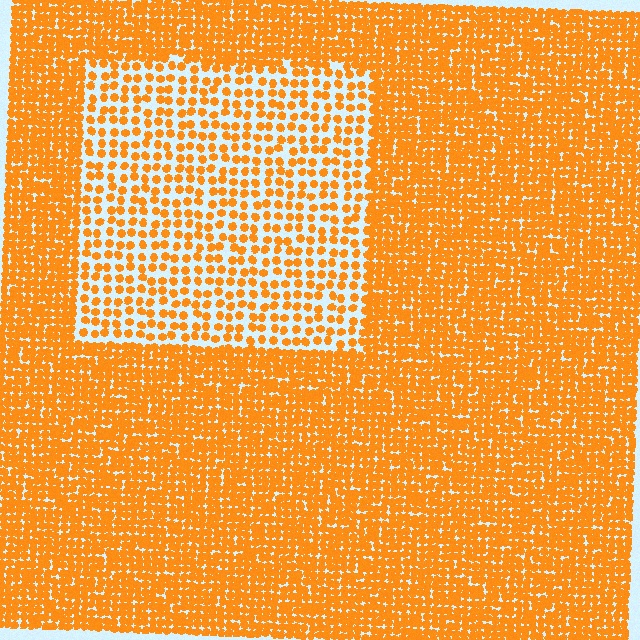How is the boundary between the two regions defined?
The boundary is defined by a change in element density (approximately 2.2x ratio). All elements are the same color, size, and shape.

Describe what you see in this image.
The image contains small orange elements arranged at two different densities. A rectangle-shaped region is visible where the elements are less densely packed than the surrounding area.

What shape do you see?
I see a rectangle.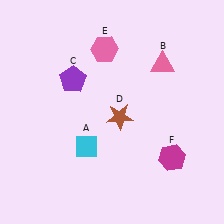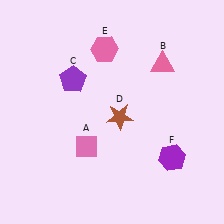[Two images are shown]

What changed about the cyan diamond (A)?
In Image 1, A is cyan. In Image 2, it changed to pink.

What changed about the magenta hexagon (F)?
In Image 1, F is magenta. In Image 2, it changed to purple.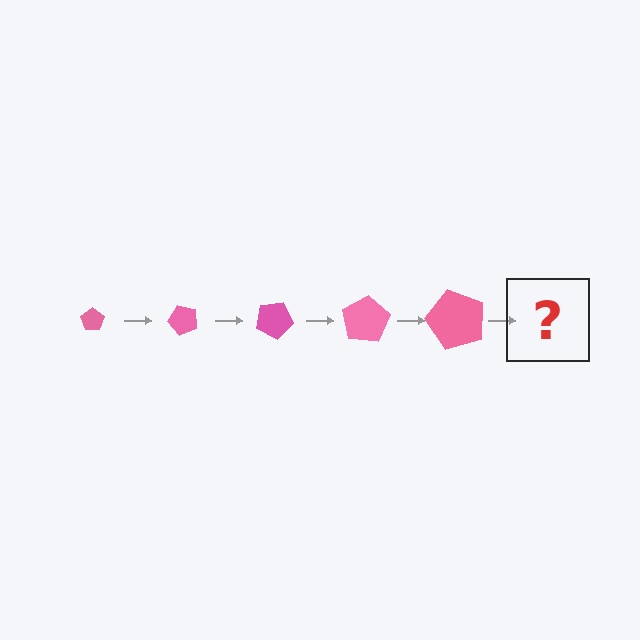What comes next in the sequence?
The next element should be a pentagon, larger than the previous one and rotated 250 degrees from the start.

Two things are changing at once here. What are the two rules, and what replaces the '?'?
The two rules are that the pentagon grows larger each step and it rotates 50 degrees each step. The '?' should be a pentagon, larger than the previous one and rotated 250 degrees from the start.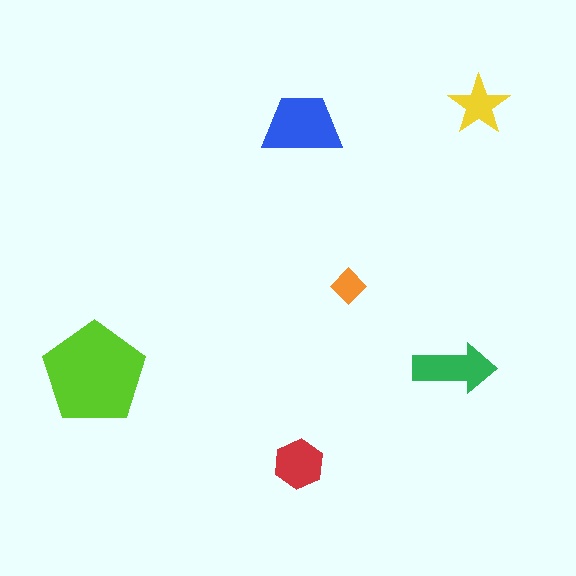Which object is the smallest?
The orange diamond.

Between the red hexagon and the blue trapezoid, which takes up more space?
The blue trapezoid.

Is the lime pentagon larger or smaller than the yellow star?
Larger.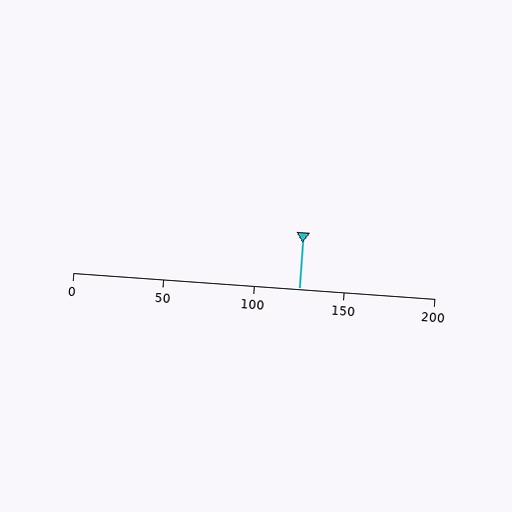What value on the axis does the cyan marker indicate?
The marker indicates approximately 125.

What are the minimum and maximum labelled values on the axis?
The axis runs from 0 to 200.